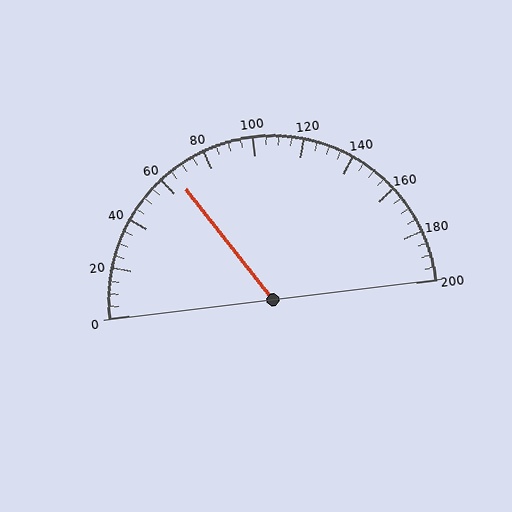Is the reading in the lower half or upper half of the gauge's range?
The reading is in the lower half of the range (0 to 200).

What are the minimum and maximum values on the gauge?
The gauge ranges from 0 to 200.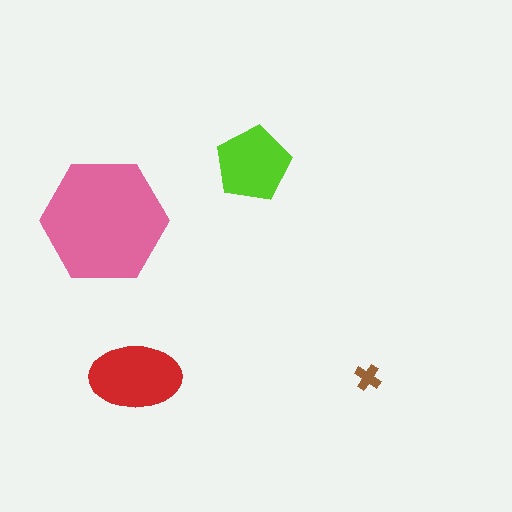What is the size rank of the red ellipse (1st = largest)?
2nd.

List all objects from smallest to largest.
The brown cross, the lime pentagon, the red ellipse, the pink hexagon.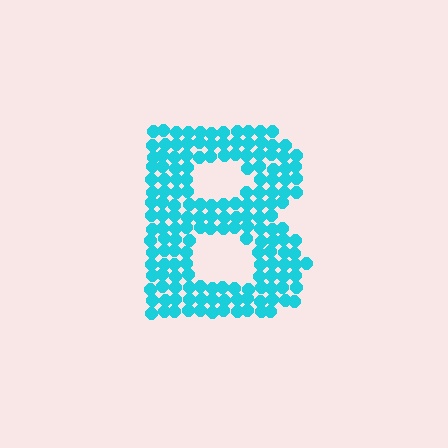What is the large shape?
The large shape is the letter B.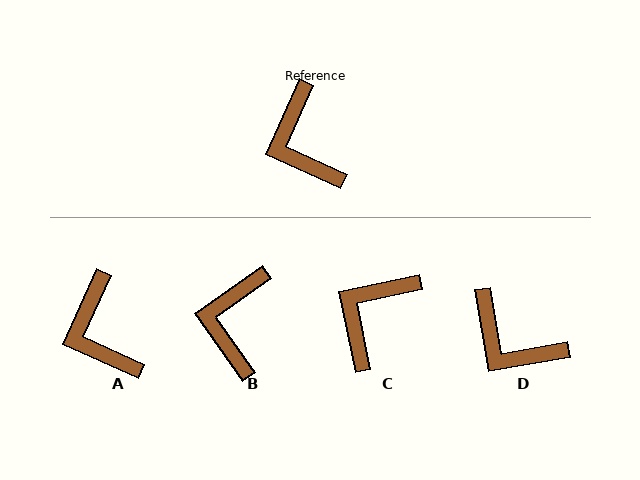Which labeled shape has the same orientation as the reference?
A.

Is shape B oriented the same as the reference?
No, it is off by about 30 degrees.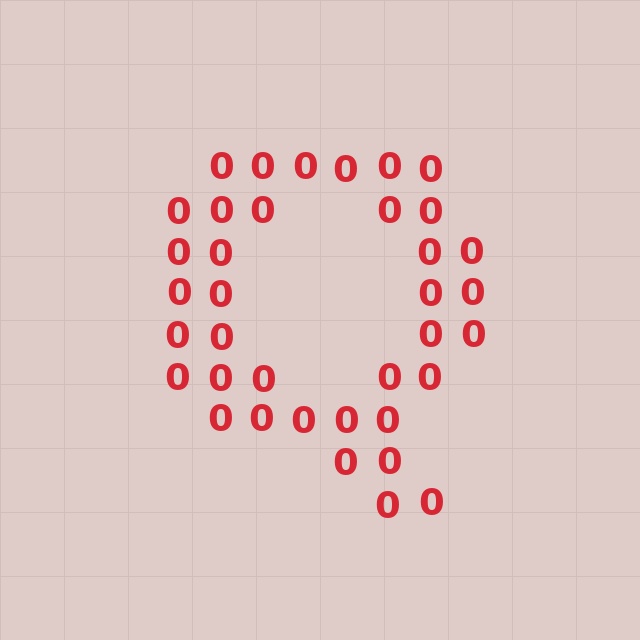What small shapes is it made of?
It is made of small digit 0's.